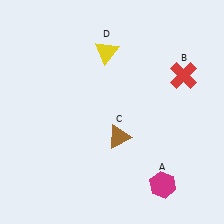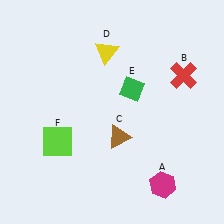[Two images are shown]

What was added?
A green diamond (E), a lime square (F) were added in Image 2.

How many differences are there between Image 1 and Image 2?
There are 2 differences between the two images.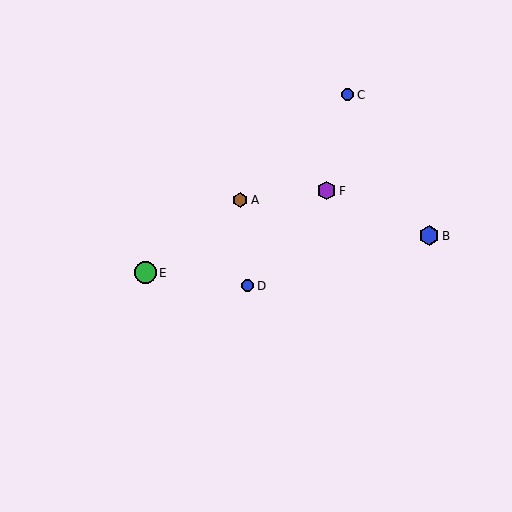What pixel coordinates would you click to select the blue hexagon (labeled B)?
Click at (429, 236) to select the blue hexagon B.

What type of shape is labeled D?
Shape D is a blue circle.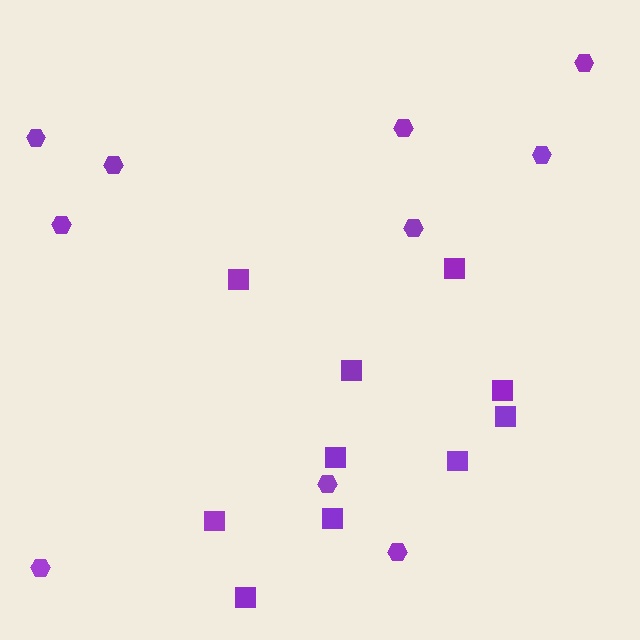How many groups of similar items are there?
There are 2 groups: one group of hexagons (10) and one group of squares (10).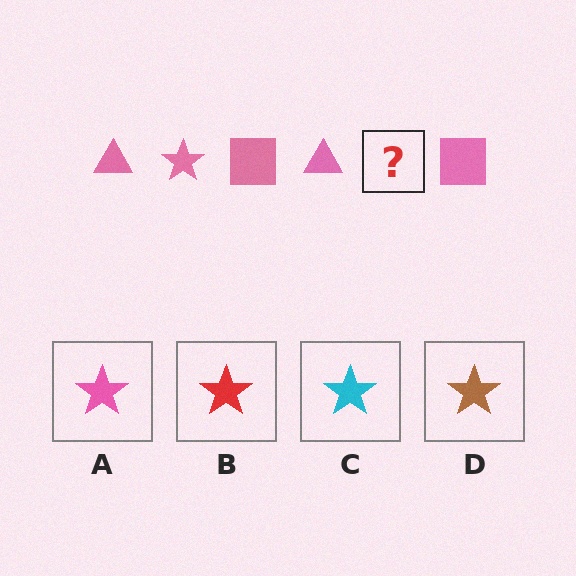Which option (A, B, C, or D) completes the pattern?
A.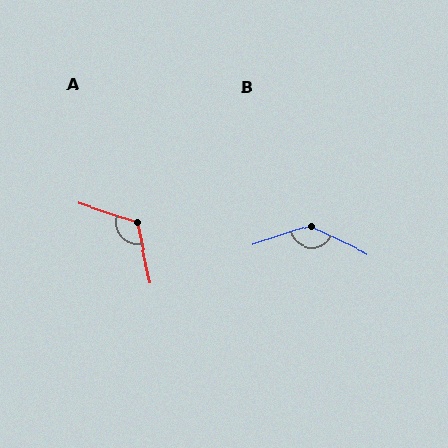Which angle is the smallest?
A, at approximately 121 degrees.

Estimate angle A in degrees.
Approximately 121 degrees.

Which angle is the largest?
B, at approximately 137 degrees.